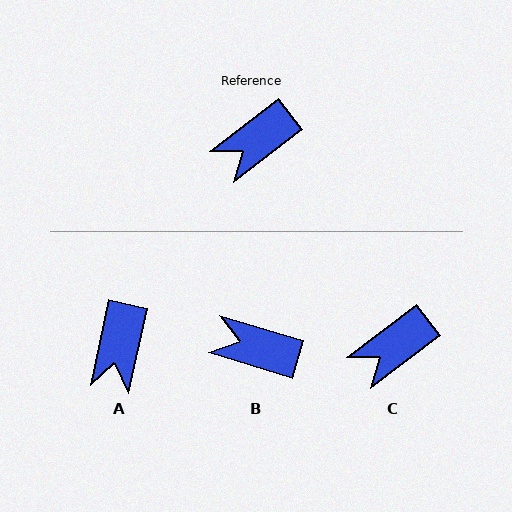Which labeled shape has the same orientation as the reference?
C.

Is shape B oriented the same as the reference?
No, it is off by about 54 degrees.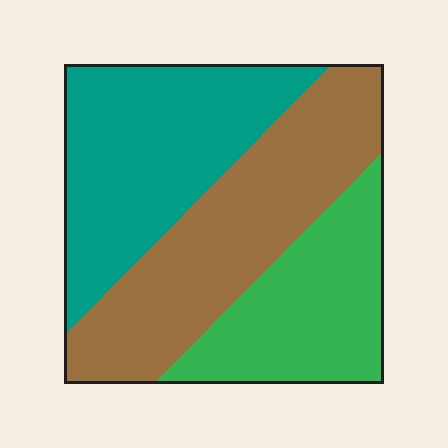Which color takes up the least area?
Green, at roughly 25%.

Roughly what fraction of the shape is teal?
Teal takes up between a third and a half of the shape.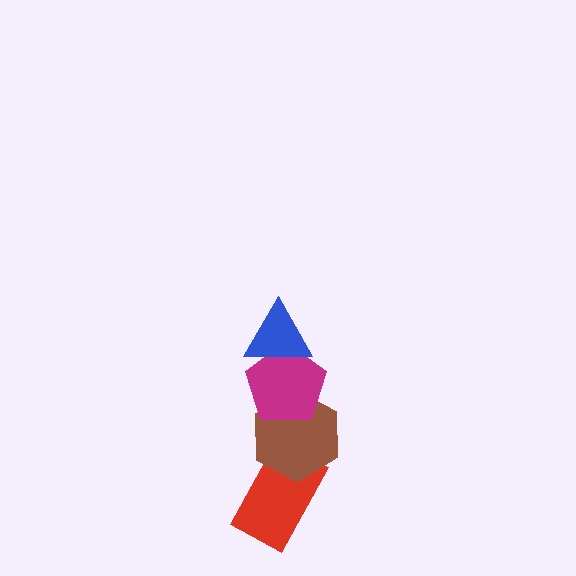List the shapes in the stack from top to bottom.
From top to bottom: the blue triangle, the magenta pentagon, the brown hexagon, the red rectangle.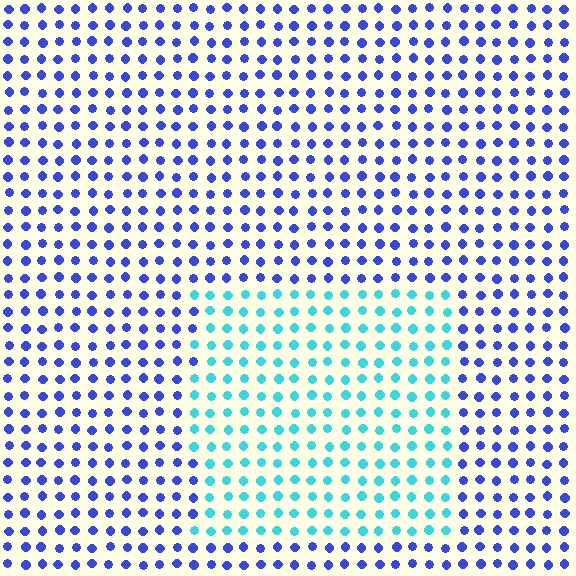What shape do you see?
I see a rectangle.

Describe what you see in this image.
The image is filled with small blue elements in a uniform arrangement. A rectangle-shaped region is visible where the elements are tinted to a slightly different hue, forming a subtle color boundary.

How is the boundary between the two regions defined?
The boundary is defined purely by a slight shift in hue (about 53 degrees). Spacing, size, and orientation are identical on both sides.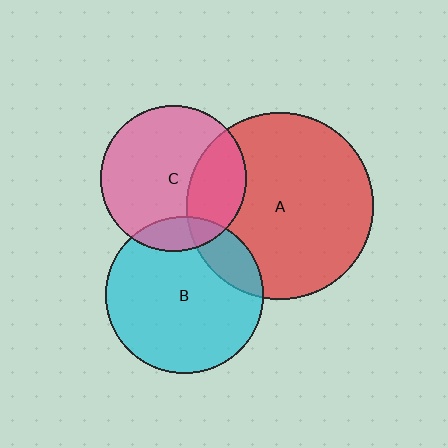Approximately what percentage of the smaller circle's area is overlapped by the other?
Approximately 15%.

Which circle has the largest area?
Circle A (red).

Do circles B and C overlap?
Yes.